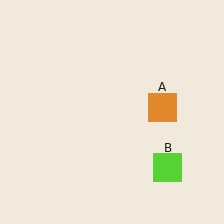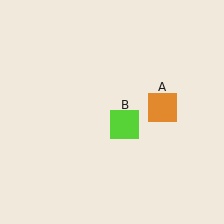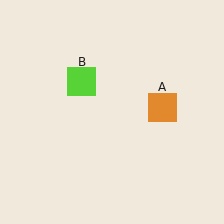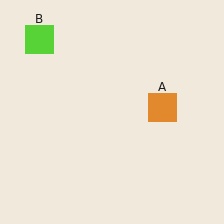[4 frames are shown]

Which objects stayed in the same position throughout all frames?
Orange square (object A) remained stationary.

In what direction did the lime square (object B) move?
The lime square (object B) moved up and to the left.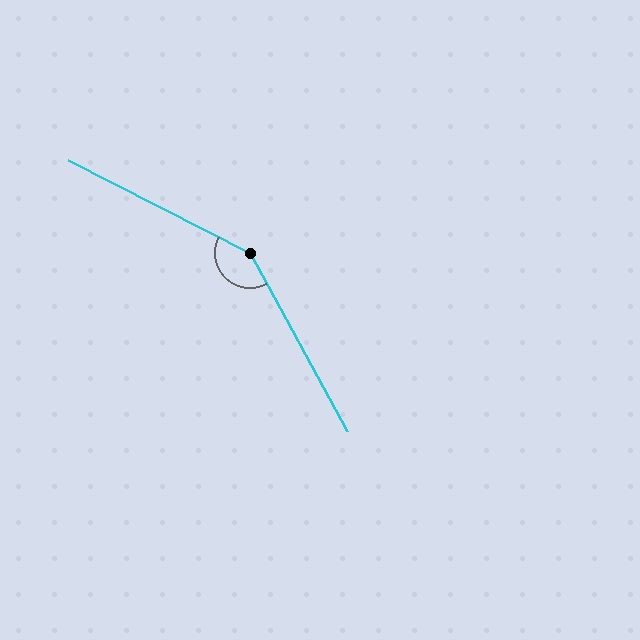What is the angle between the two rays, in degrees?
Approximately 146 degrees.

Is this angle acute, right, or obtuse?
It is obtuse.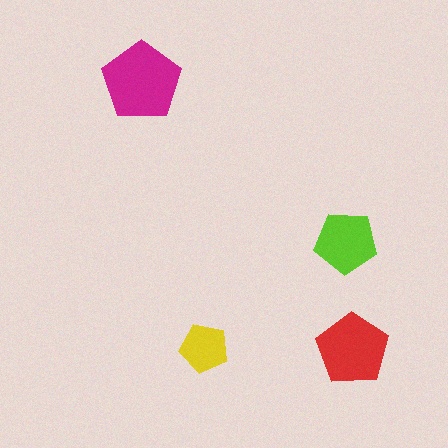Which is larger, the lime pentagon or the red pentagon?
The red one.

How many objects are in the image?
There are 4 objects in the image.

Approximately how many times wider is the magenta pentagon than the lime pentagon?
About 1.5 times wider.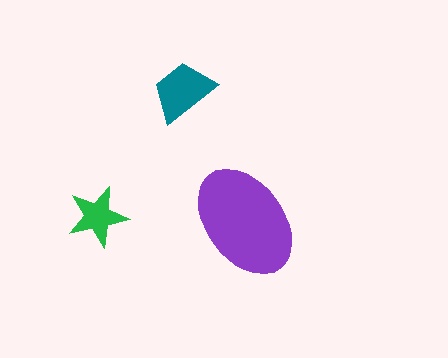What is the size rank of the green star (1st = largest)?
3rd.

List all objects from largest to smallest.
The purple ellipse, the teal trapezoid, the green star.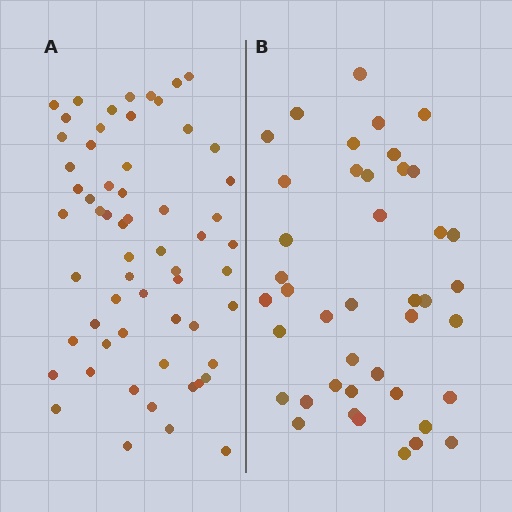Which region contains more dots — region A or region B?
Region A (the left region) has more dots.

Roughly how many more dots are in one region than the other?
Region A has approximately 20 more dots than region B.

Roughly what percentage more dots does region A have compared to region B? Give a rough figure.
About 45% more.